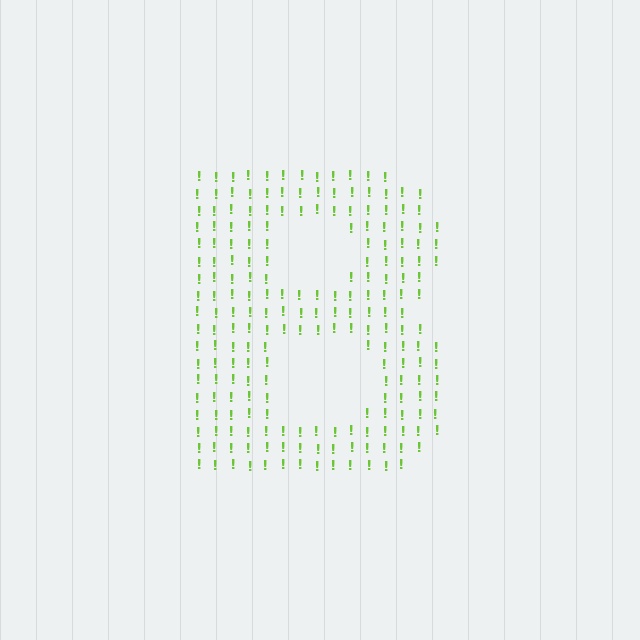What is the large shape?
The large shape is the letter B.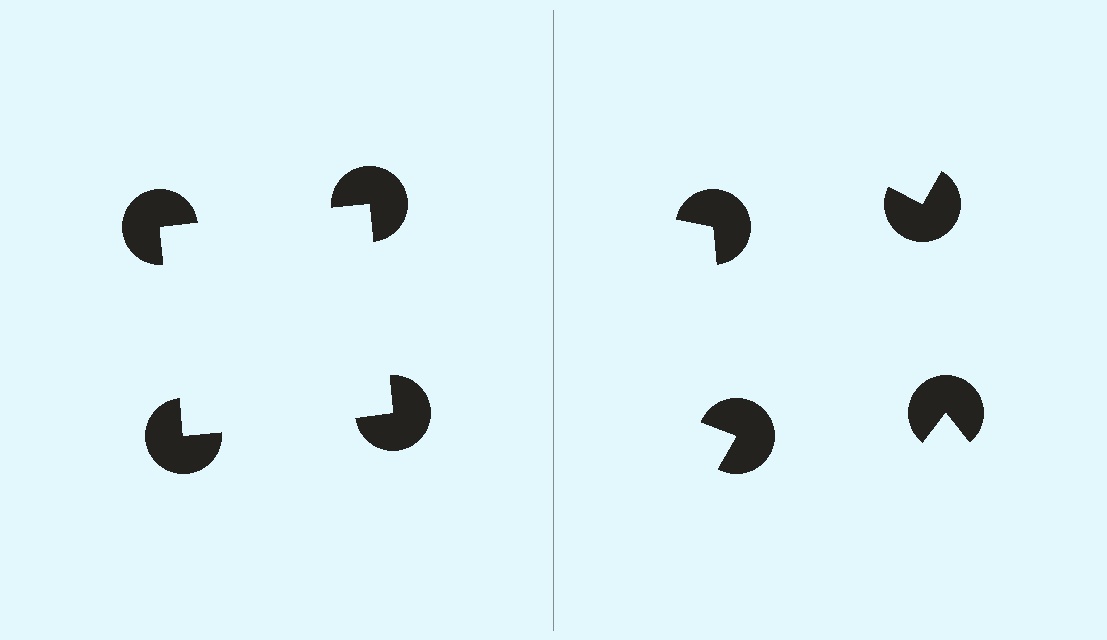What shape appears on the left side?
An illusory square.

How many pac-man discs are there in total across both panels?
8 — 4 on each side.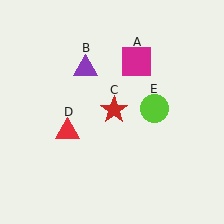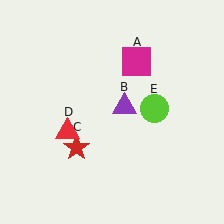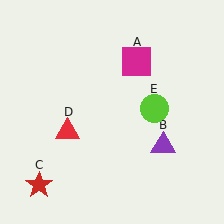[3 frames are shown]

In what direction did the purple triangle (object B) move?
The purple triangle (object B) moved down and to the right.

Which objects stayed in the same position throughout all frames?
Magenta square (object A) and red triangle (object D) and lime circle (object E) remained stationary.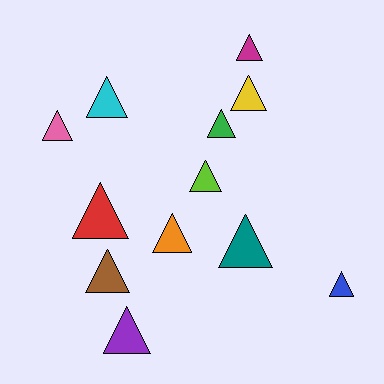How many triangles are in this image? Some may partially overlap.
There are 12 triangles.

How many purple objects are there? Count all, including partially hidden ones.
There is 1 purple object.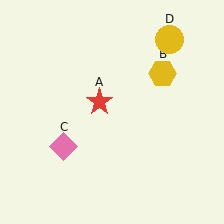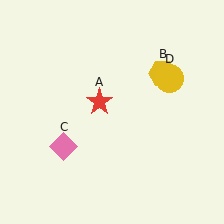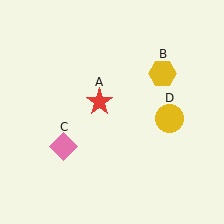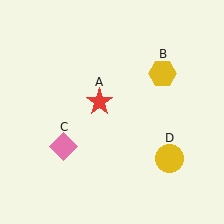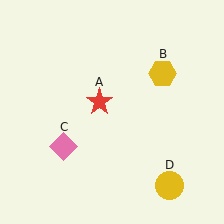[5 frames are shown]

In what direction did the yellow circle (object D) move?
The yellow circle (object D) moved down.